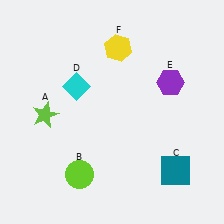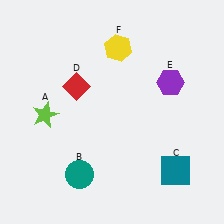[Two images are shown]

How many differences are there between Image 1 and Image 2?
There are 2 differences between the two images.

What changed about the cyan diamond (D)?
In Image 1, D is cyan. In Image 2, it changed to red.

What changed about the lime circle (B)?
In Image 1, B is lime. In Image 2, it changed to teal.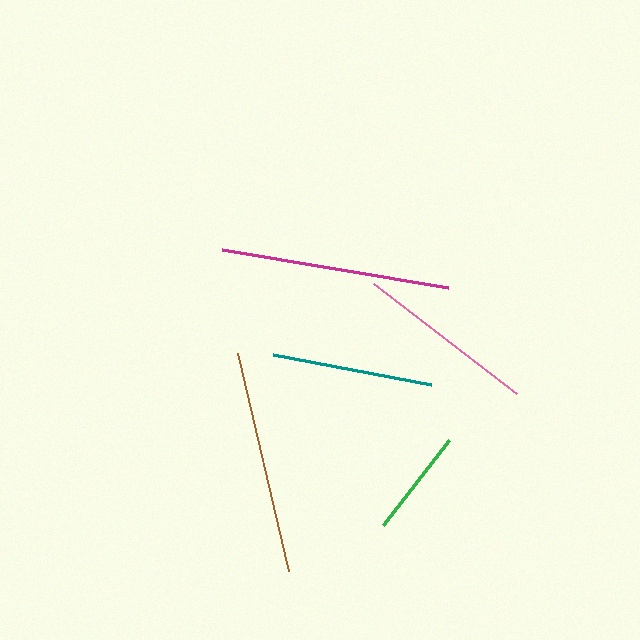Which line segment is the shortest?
The green line is the shortest at approximately 108 pixels.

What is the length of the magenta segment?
The magenta segment is approximately 229 pixels long.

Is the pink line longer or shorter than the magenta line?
The magenta line is longer than the pink line.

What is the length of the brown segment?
The brown segment is approximately 225 pixels long.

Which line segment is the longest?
The magenta line is the longest at approximately 229 pixels.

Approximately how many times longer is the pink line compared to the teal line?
The pink line is approximately 1.1 times the length of the teal line.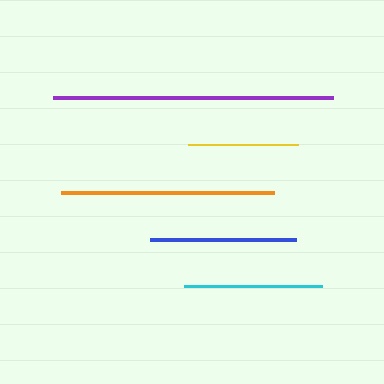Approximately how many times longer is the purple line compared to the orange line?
The purple line is approximately 1.3 times the length of the orange line.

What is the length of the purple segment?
The purple segment is approximately 280 pixels long.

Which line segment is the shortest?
The yellow line is the shortest at approximately 110 pixels.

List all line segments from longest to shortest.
From longest to shortest: purple, orange, blue, cyan, yellow.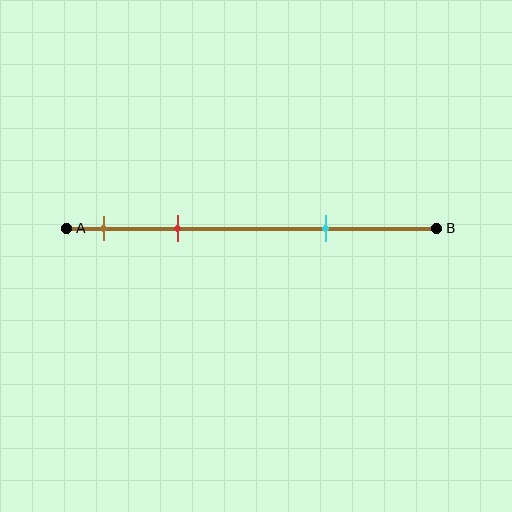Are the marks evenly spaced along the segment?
No, the marks are not evenly spaced.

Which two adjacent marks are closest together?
The brown and red marks are the closest adjacent pair.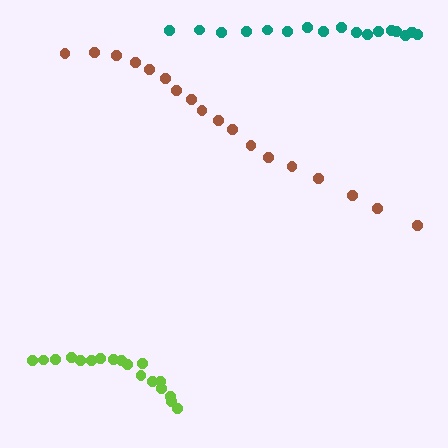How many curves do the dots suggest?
There are 3 distinct paths.